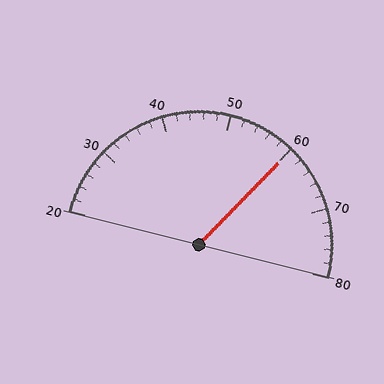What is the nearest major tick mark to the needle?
The nearest major tick mark is 60.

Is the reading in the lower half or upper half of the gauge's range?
The reading is in the upper half of the range (20 to 80).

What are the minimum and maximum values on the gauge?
The gauge ranges from 20 to 80.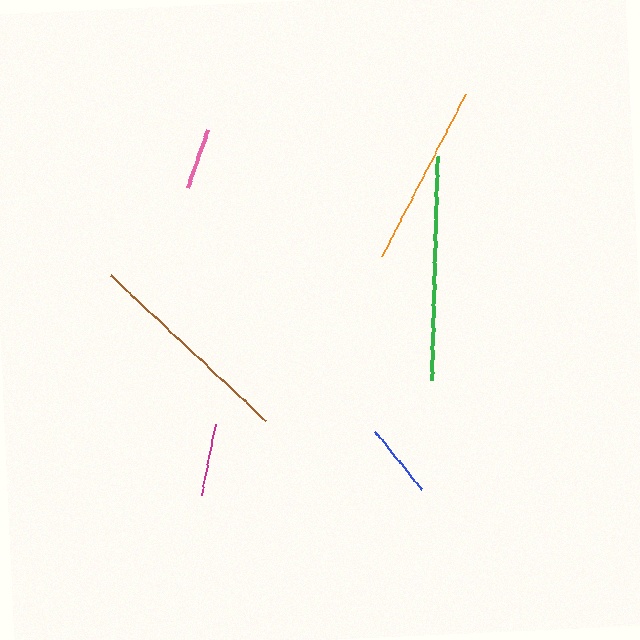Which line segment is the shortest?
The pink line is the shortest at approximately 61 pixels.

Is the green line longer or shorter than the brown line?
The green line is longer than the brown line.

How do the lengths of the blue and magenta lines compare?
The blue and magenta lines are approximately the same length.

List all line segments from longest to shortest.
From longest to shortest: green, brown, orange, blue, magenta, pink.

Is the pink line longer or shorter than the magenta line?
The magenta line is longer than the pink line.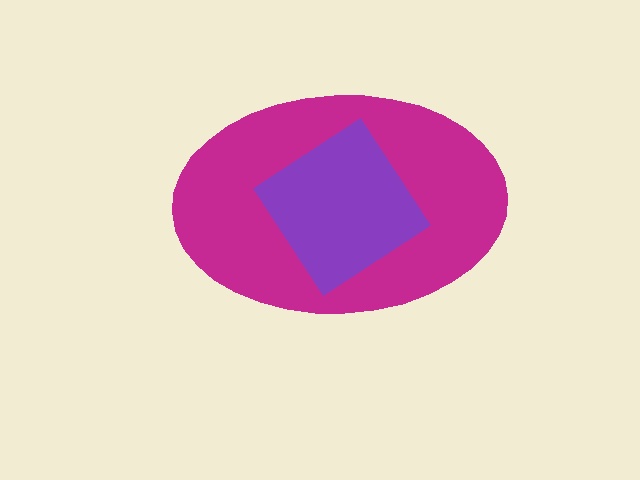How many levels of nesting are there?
2.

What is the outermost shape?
The magenta ellipse.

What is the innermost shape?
The purple diamond.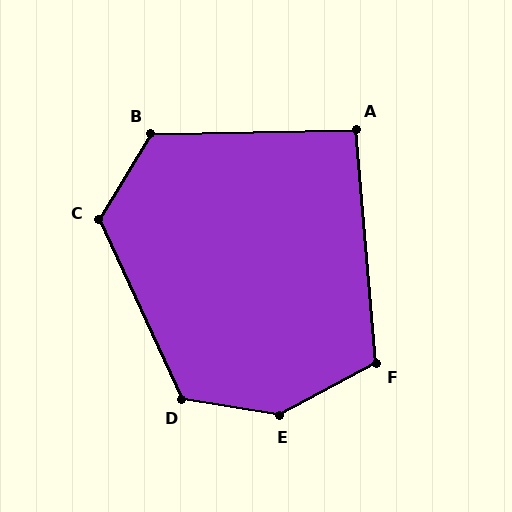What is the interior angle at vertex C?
Approximately 124 degrees (obtuse).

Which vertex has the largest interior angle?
E, at approximately 142 degrees.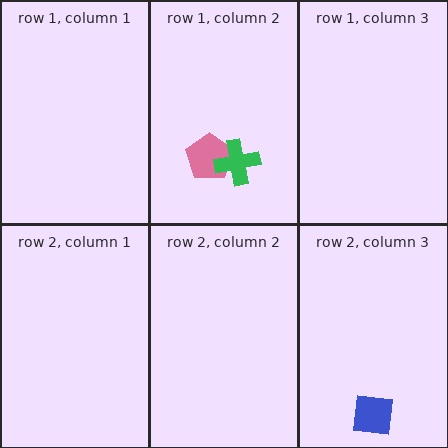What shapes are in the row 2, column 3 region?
The blue square.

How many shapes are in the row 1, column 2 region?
2.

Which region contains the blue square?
The row 2, column 3 region.